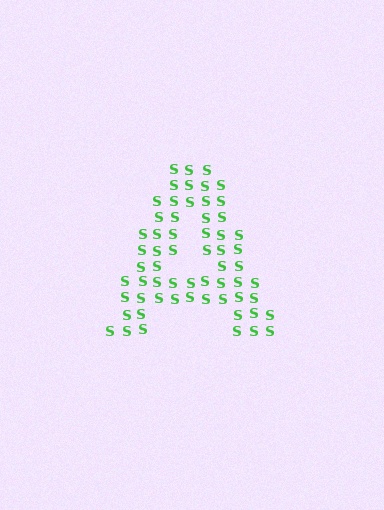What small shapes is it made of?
It is made of small letter S's.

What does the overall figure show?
The overall figure shows the letter A.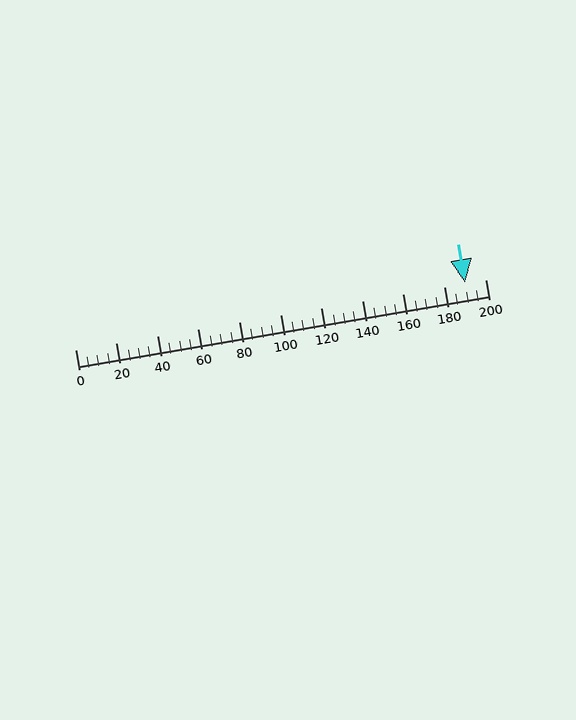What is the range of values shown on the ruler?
The ruler shows values from 0 to 200.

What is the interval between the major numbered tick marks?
The major tick marks are spaced 20 units apart.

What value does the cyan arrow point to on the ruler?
The cyan arrow points to approximately 190.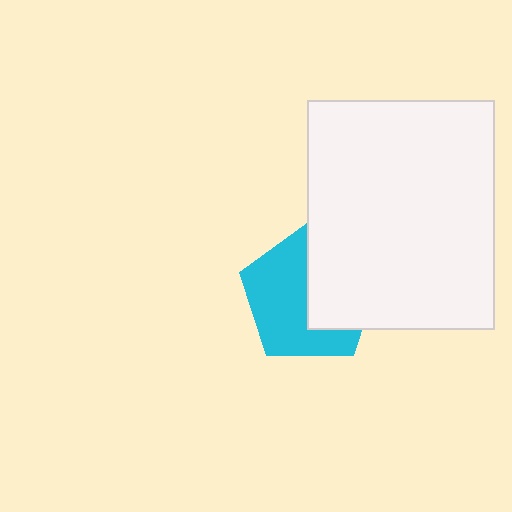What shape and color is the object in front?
The object in front is a white rectangle.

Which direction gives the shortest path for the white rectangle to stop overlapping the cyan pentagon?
Moving right gives the shortest separation.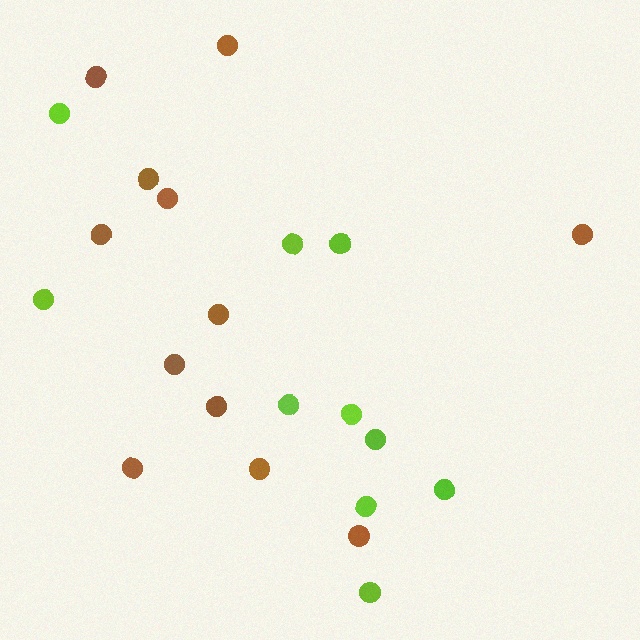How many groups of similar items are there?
There are 2 groups: one group of lime circles (10) and one group of brown circles (12).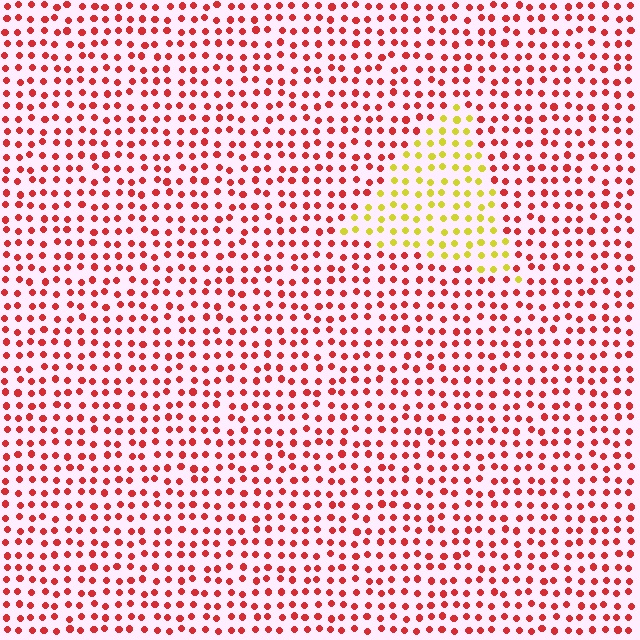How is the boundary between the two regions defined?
The boundary is defined purely by a slight shift in hue (about 64 degrees). Spacing, size, and orientation are identical on both sides.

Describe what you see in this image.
The image is filled with small red elements in a uniform arrangement. A triangle-shaped region is visible where the elements are tinted to a slightly different hue, forming a subtle color boundary.